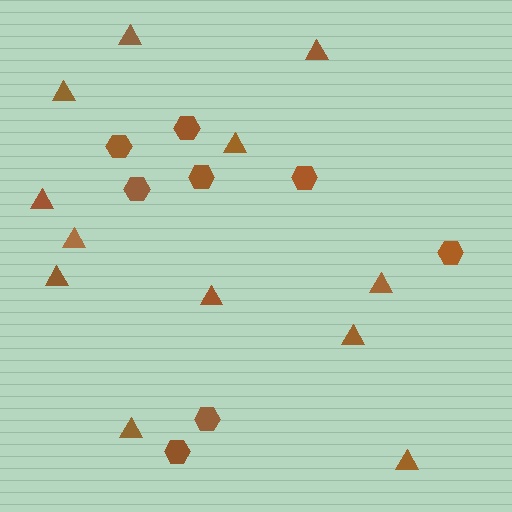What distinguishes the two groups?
There are 2 groups: one group of hexagons (8) and one group of triangles (12).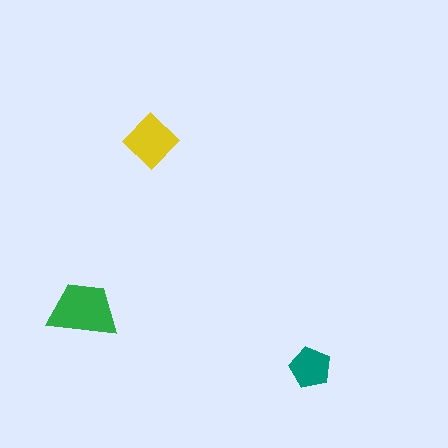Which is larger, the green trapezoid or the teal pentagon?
The green trapezoid.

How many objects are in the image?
There are 3 objects in the image.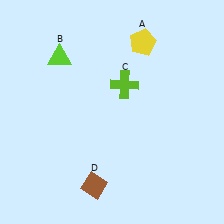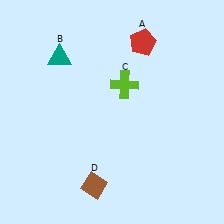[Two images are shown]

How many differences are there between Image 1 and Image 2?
There are 2 differences between the two images.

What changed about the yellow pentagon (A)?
In Image 1, A is yellow. In Image 2, it changed to red.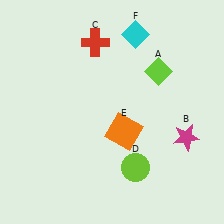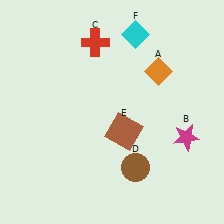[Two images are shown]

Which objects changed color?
A changed from lime to orange. D changed from lime to brown. E changed from orange to brown.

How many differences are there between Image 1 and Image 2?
There are 3 differences between the two images.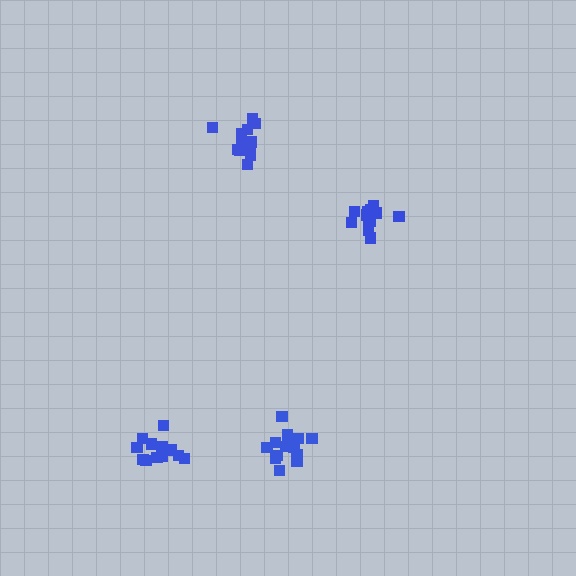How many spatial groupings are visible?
There are 4 spatial groupings.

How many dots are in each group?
Group 1: 13 dots, Group 2: 15 dots, Group 3: 14 dots, Group 4: 14 dots (56 total).